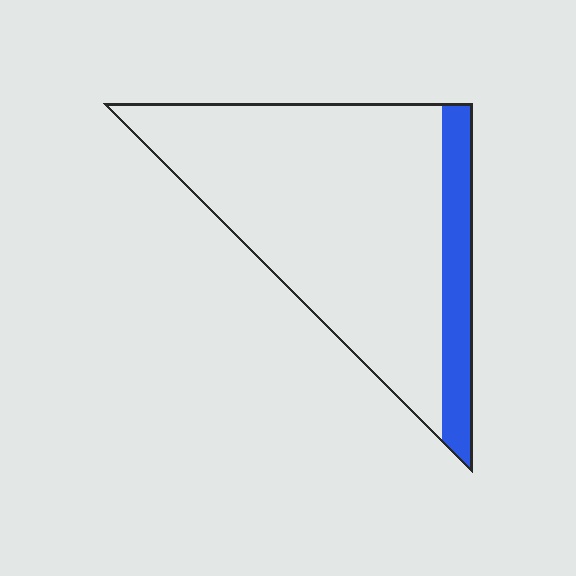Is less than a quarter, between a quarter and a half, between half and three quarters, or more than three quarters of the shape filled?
Less than a quarter.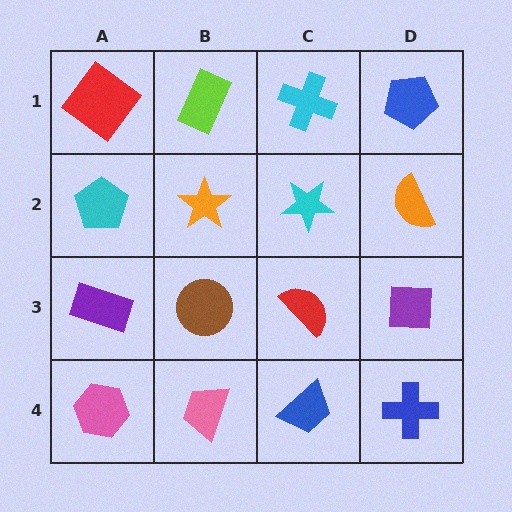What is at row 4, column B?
A pink trapezoid.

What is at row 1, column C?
A cyan cross.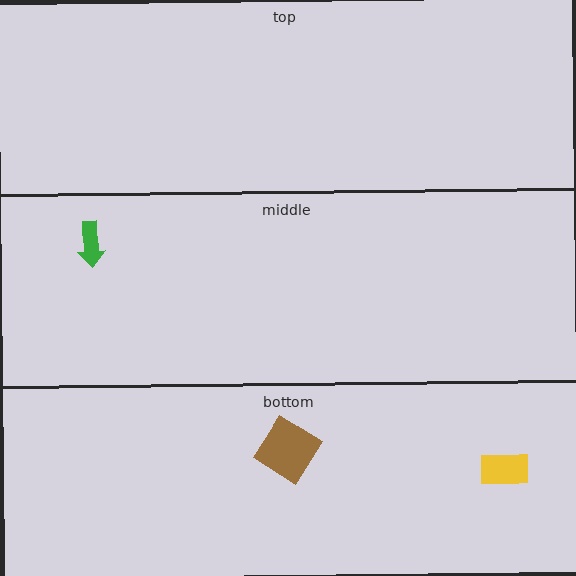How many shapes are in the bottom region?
2.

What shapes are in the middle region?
The green arrow.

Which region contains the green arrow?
The middle region.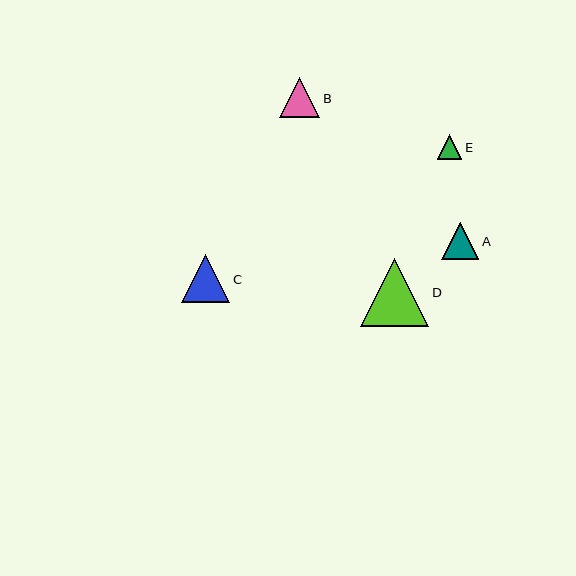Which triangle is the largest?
Triangle D is the largest with a size of approximately 68 pixels.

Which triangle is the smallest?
Triangle E is the smallest with a size of approximately 25 pixels.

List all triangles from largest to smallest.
From largest to smallest: D, C, B, A, E.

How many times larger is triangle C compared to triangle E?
Triangle C is approximately 1.9 times the size of triangle E.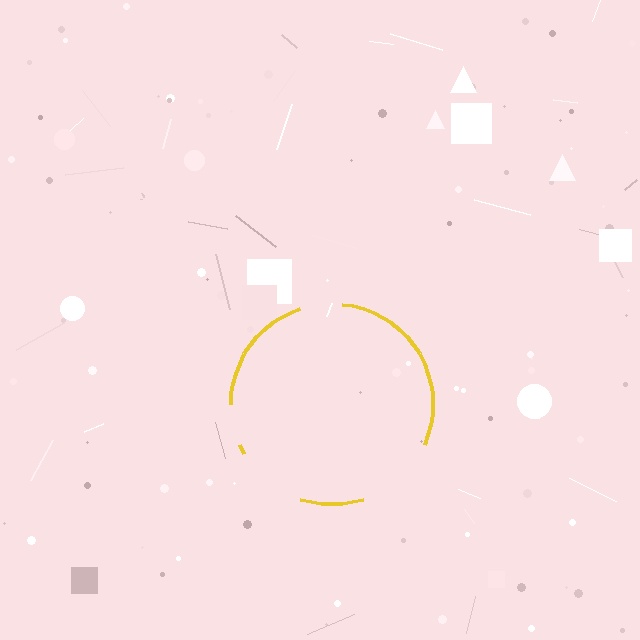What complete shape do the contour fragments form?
The contour fragments form a circle.